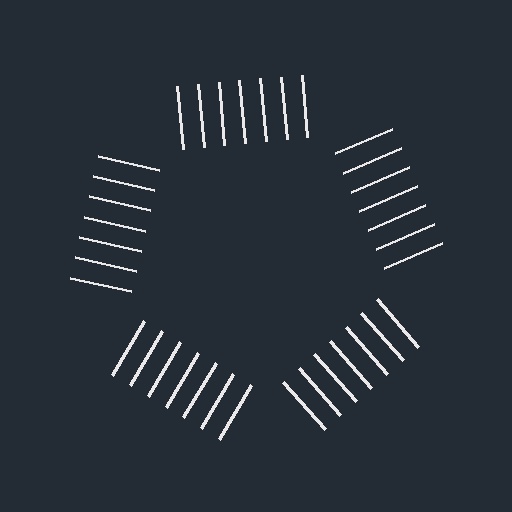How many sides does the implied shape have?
5 sides — the line-ends trace a pentagon.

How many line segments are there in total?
35 — 7 along each of the 5 edges.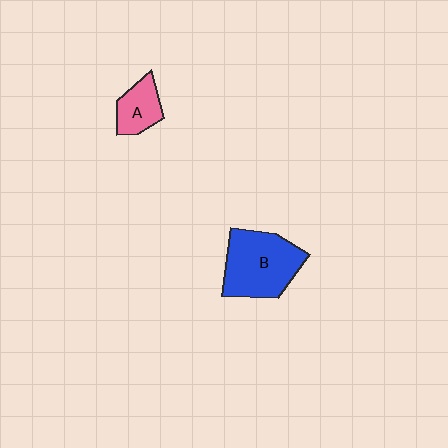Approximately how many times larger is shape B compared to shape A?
Approximately 2.2 times.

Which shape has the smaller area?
Shape A (pink).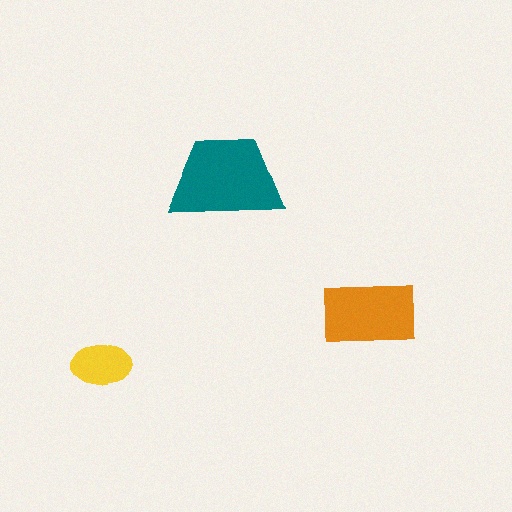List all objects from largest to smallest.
The teal trapezoid, the orange rectangle, the yellow ellipse.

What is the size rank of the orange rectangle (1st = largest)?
2nd.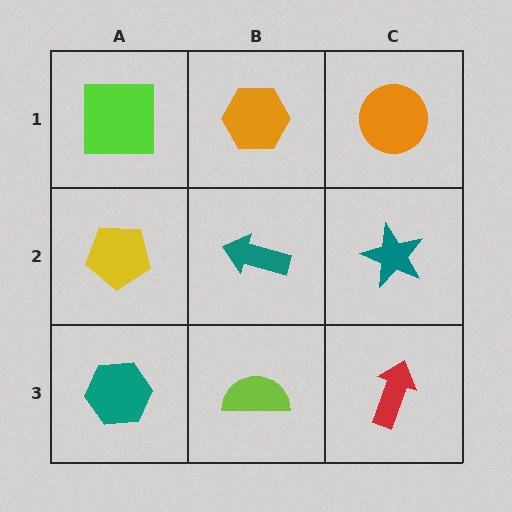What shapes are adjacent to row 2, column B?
An orange hexagon (row 1, column B), a lime semicircle (row 3, column B), a yellow pentagon (row 2, column A), a teal star (row 2, column C).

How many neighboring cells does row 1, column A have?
2.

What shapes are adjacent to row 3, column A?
A yellow pentagon (row 2, column A), a lime semicircle (row 3, column B).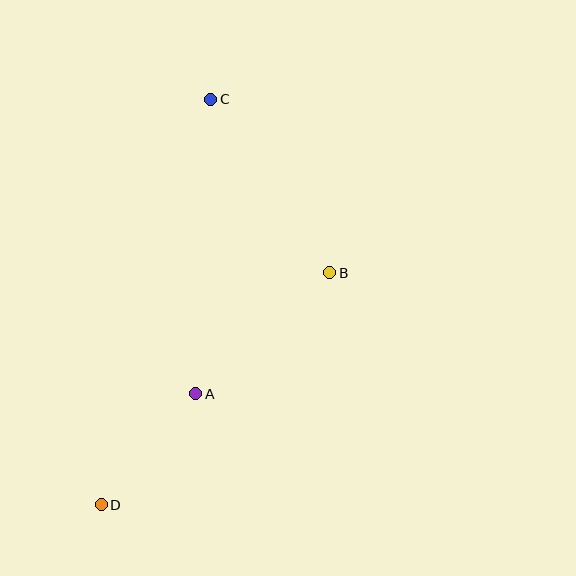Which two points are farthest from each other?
Points C and D are farthest from each other.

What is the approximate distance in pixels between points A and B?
The distance between A and B is approximately 180 pixels.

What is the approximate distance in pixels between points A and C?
The distance between A and C is approximately 295 pixels.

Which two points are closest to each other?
Points A and D are closest to each other.